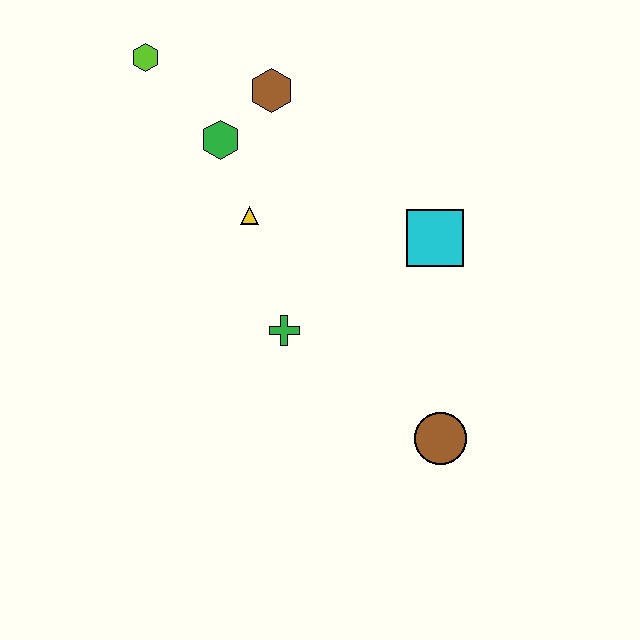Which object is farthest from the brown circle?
The lime hexagon is farthest from the brown circle.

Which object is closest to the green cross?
The yellow triangle is closest to the green cross.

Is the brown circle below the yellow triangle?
Yes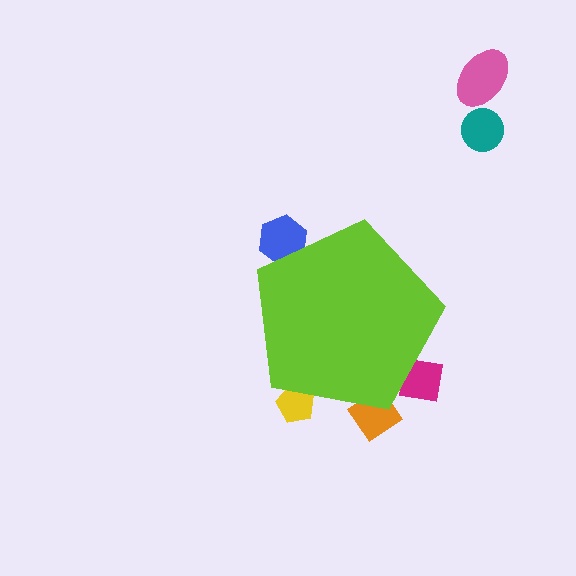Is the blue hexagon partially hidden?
Yes, the blue hexagon is partially hidden behind the lime pentagon.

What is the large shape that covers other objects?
A lime pentagon.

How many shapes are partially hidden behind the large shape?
4 shapes are partially hidden.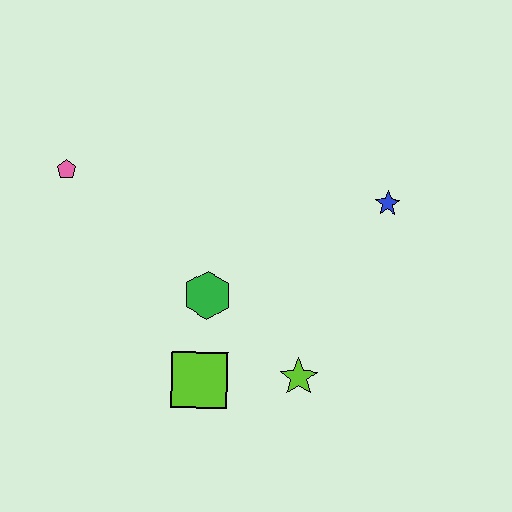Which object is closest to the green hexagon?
The lime square is closest to the green hexagon.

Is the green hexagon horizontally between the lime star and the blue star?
No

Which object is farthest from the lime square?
The blue star is farthest from the lime square.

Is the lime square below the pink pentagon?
Yes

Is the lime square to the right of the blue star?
No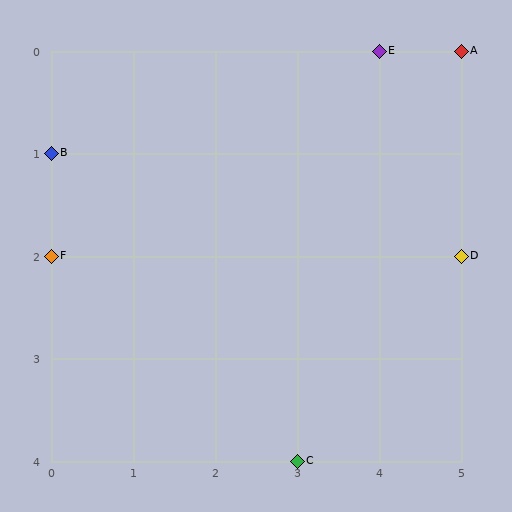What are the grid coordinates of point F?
Point F is at grid coordinates (0, 2).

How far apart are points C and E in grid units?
Points C and E are 1 column and 4 rows apart (about 4.1 grid units diagonally).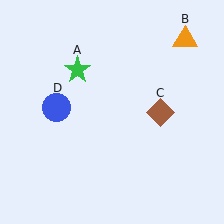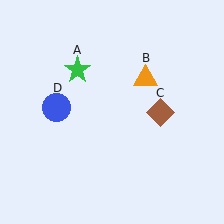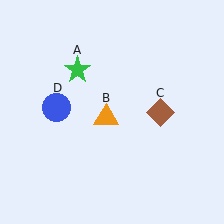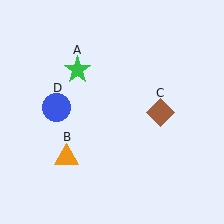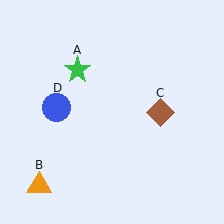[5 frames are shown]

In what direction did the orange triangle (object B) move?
The orange triangle (object B) moved down and to the left.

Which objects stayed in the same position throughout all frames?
Green star (object A) and brown diamond (object C) and blue circle (object D) remained stationary.